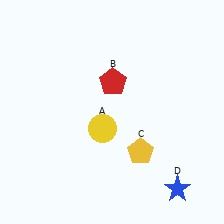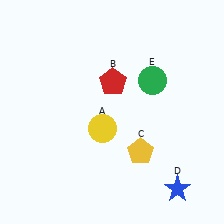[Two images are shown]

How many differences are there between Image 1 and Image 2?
There is 1 difference between the two images.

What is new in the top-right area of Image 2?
A green circle (E) was added in the top-right area of Image 2.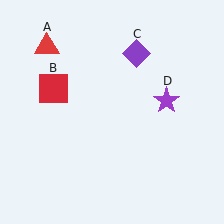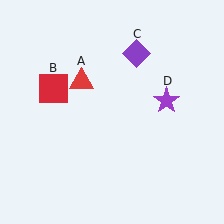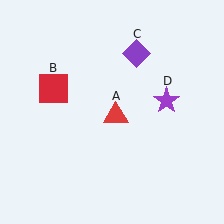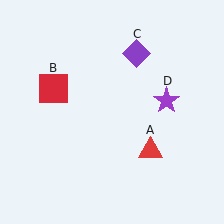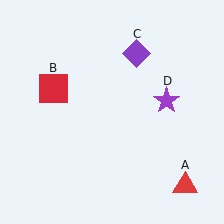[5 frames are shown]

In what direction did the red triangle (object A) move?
The red triangle (object A) moved down and to the right.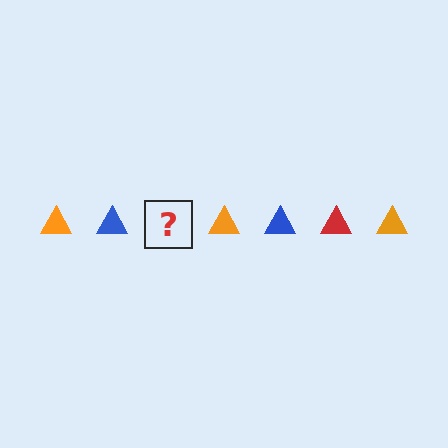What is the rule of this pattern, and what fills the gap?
The rule is that the pattern cycles through orange, blue, red triangles. The gap should be filled with a red triangle.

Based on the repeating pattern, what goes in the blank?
The blank should be a red triangle.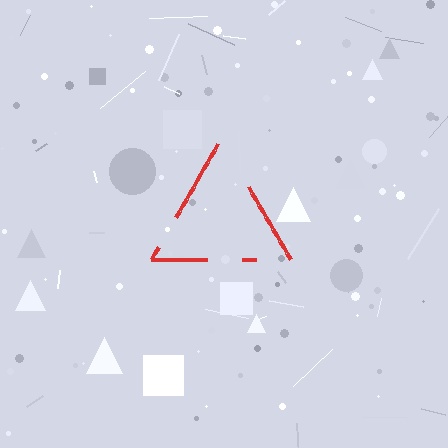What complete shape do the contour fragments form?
The contour fragments form a triangle.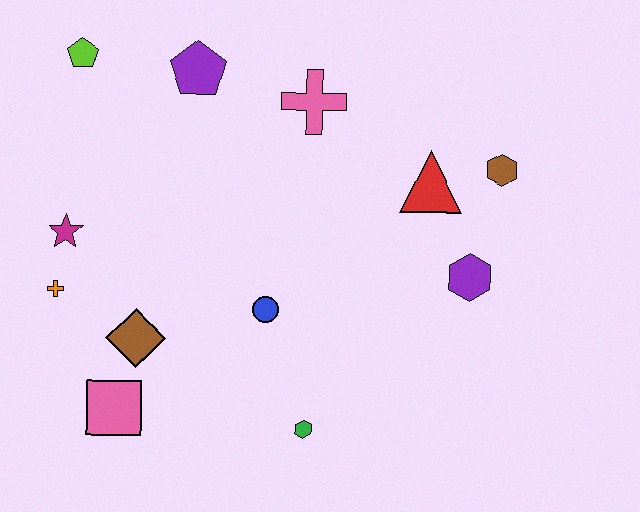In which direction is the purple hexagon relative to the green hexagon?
The purple hexagon is to the right of the green hexagon.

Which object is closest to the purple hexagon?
The red triangle is closest to the purple hexagon.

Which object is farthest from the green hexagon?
The lime pentagon is farthest from the green hexagon.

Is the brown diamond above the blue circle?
No